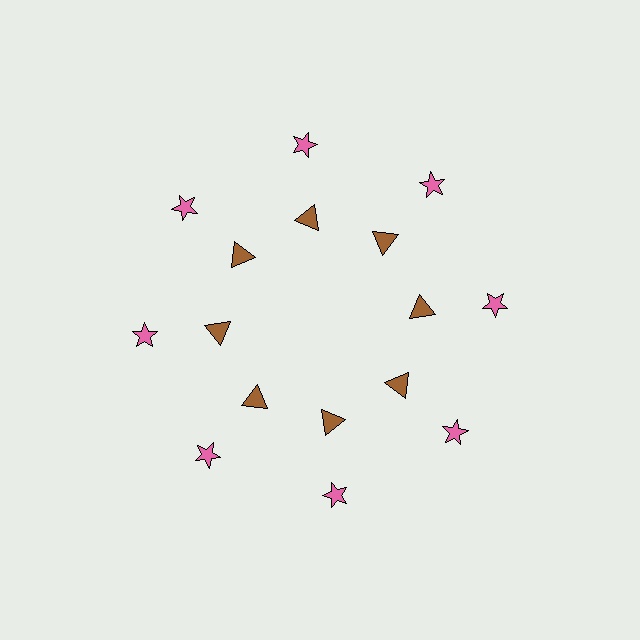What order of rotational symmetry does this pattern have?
This pattern has 8-fold rotational symmetry.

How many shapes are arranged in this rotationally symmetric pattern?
There are 16 shapes, arranged in 8 groups of 2.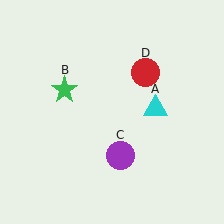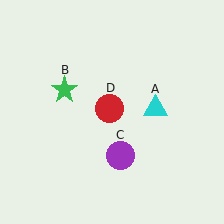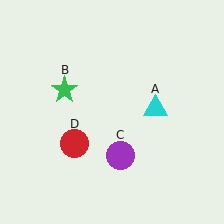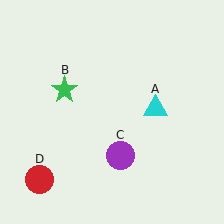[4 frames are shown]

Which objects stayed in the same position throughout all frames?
Cyan triangle (object A) and green star (object B) and purple circle (object C) remained stationary.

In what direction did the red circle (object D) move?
The red circle (object D) moved down and to the left.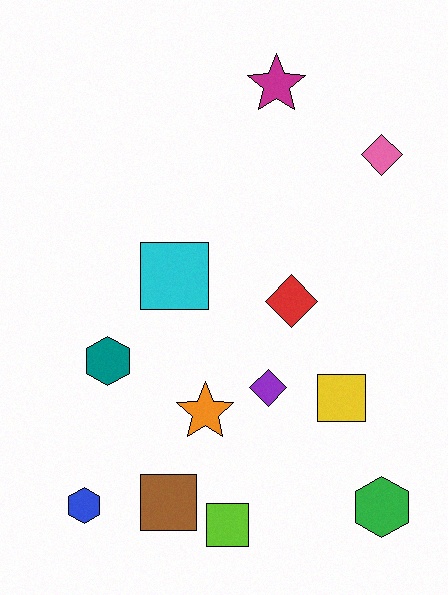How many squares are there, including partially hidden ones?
There are 4 squares.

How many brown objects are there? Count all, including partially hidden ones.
There is 1 brown object.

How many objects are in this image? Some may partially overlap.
There are 12 objects.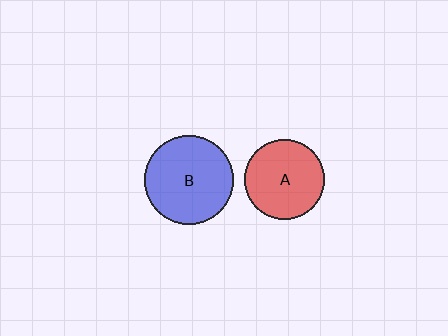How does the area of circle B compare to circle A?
Approximately 1.2 times.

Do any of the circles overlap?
No, none of the circles overlap.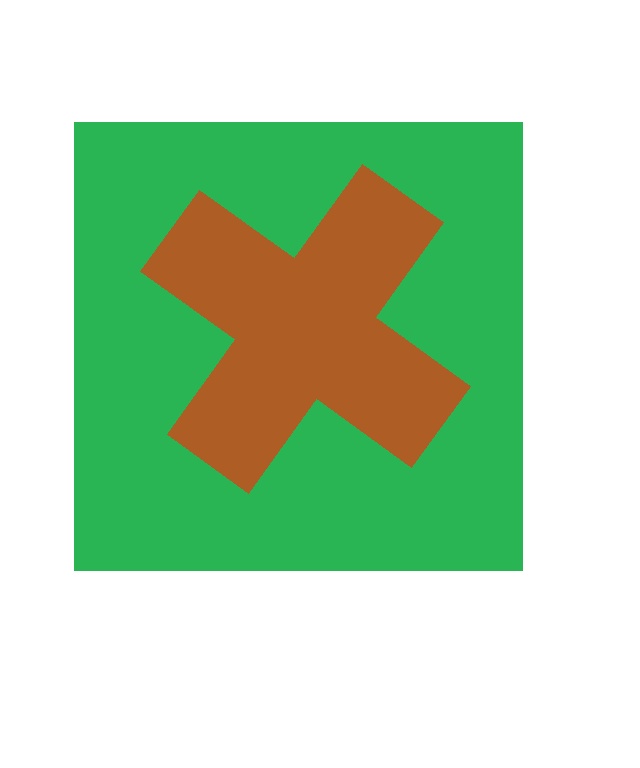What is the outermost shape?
The green square.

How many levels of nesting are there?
2.